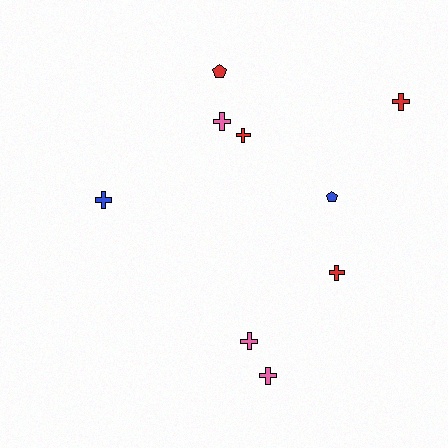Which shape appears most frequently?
Cross, with 7 objects.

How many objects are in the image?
There are 9 objects.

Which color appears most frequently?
Red, with 4 objects.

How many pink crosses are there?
There are 3 pink crosses.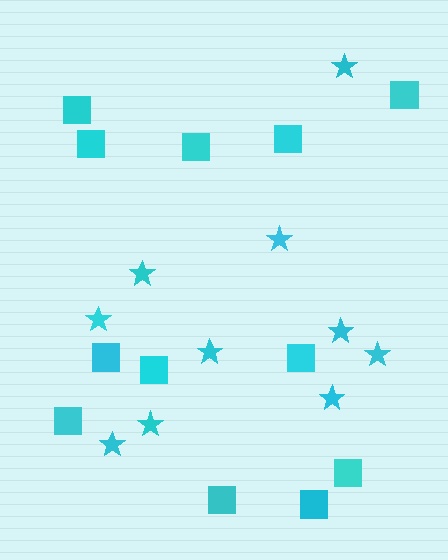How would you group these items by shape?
There are 2 groups: one group of stars (10) and one group of squares (12).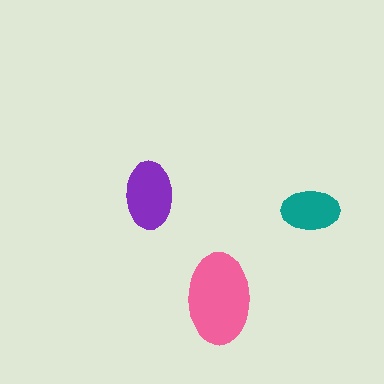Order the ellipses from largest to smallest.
the pink one, the purple one, the teal one.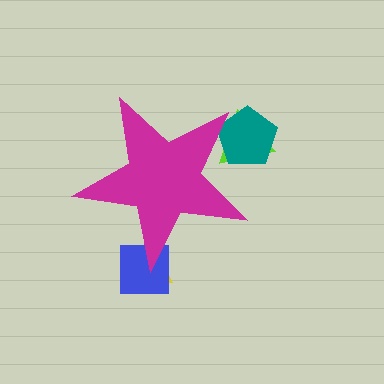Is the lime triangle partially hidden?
Yes, the lime triangle is partially hidden behind the magenta star.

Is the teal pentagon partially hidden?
Yes, the teal pentagon is partially hidden behind the magenta star.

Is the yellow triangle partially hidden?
Yes, the yellow triangle is partially hidden behind the magenta star.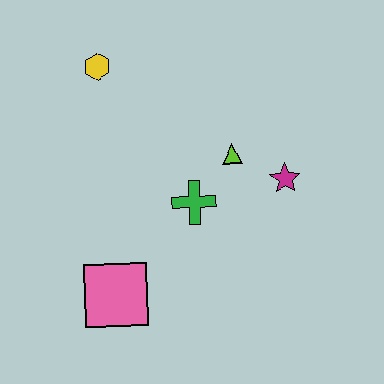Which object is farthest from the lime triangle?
The pink square is farthest from the lime triangle.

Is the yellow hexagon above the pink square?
Yes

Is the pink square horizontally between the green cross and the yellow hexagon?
Yes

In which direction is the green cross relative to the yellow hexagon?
The green cross is below the yellow hexagon.